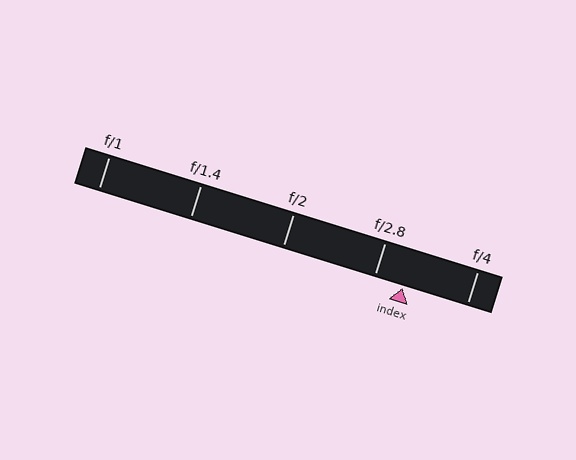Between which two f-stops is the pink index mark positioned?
The index mark is between f/2.8 and f/4.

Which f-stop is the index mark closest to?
The index mark is closest to f/2.8.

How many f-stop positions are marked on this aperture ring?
There are 5 f-stop positions marked.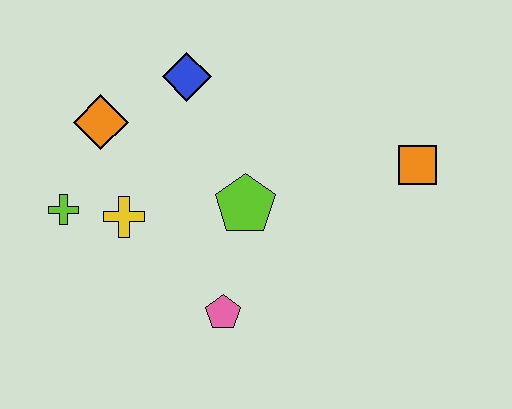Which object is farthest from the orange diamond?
The orange square is farthest from the orange diamond.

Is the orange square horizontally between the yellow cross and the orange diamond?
No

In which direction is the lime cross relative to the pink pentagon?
The lime cross is to the left of the pink pentagon.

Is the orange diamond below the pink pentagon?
No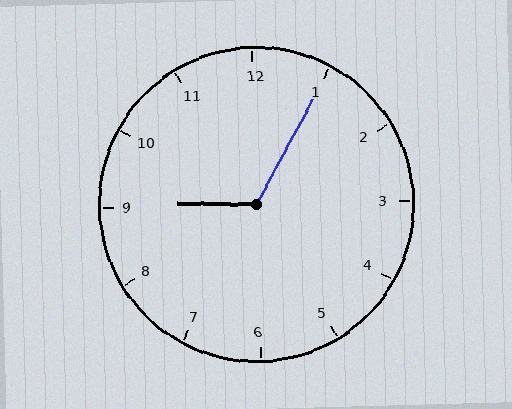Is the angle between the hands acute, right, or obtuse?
It is obtuse.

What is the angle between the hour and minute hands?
Approximately 118 degrees.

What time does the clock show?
9:05.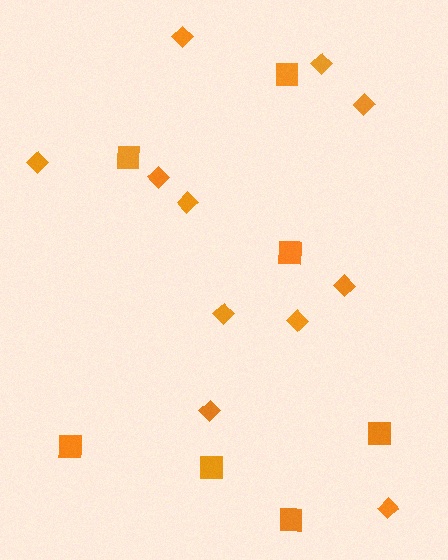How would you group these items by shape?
There are 2 groups: one group of diamonds (11) and one group of squares (7).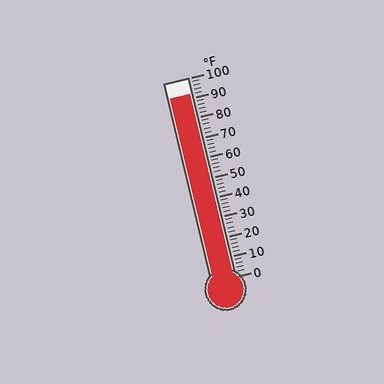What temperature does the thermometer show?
The thermometer shows approximately 92°F.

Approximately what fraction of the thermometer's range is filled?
The thermometer is filled to approximately 90% of its range.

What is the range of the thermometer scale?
The thermometer scale ranges from 0°F to 100°F.